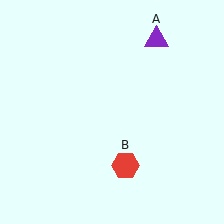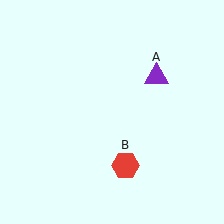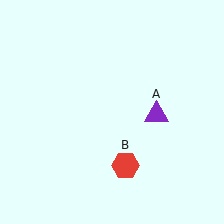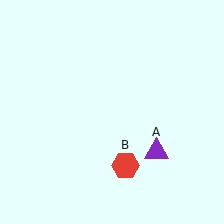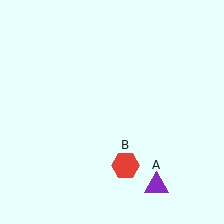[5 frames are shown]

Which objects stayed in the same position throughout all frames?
Red hexagon (object B) remained stationary.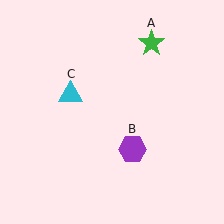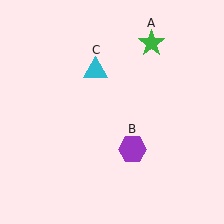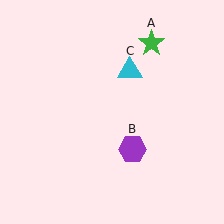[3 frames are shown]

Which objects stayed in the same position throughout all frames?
Green star (object A) and purple hexagon (object B) remained stationary.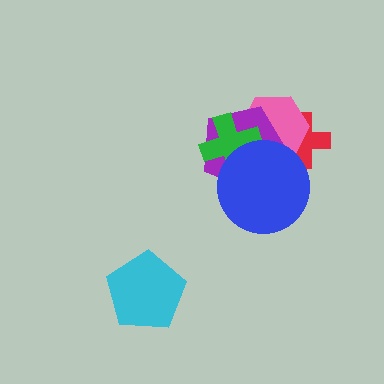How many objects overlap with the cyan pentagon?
0 objects overlap with the cyan pentagon.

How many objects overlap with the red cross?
3 objects overlap with the red cross.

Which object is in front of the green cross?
The blue circle is in front of the green cross.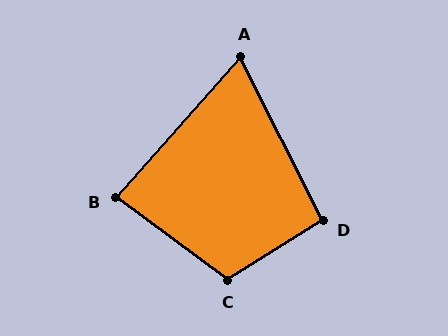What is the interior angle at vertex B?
Approximately 85 degrees (acute).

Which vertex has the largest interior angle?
C, at approximately 112 degrees.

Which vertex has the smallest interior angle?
A, at approximately 68 degrees.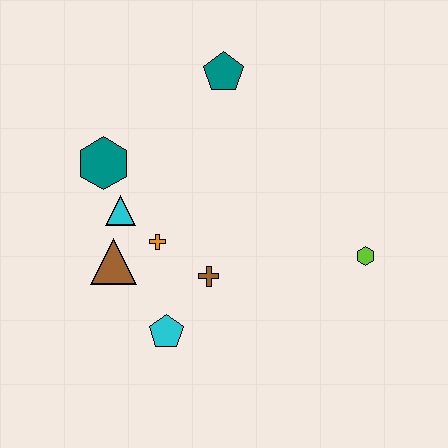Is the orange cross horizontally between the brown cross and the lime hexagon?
No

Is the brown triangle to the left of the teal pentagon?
Yes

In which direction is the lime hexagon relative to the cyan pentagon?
The lime hexagon is to the right of the cyan pentagon.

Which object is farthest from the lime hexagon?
The teal hexagon is farthest from the lime hexagon.